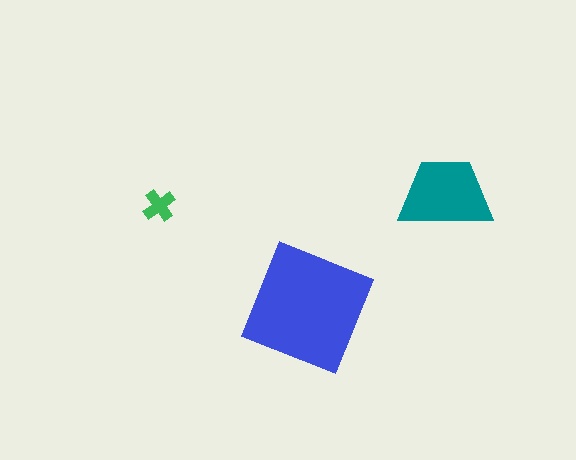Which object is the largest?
The blue square.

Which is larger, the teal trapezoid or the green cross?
The teal trapezoid.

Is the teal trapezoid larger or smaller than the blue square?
Smaller.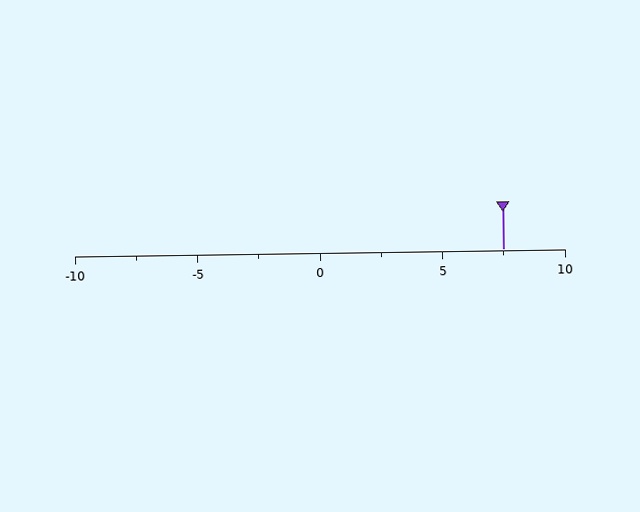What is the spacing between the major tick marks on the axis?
The major ticks are spaced 5 apart.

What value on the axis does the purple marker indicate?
The marker indicates approximately 7.5.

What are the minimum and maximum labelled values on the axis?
The axis runs from -10 to 10.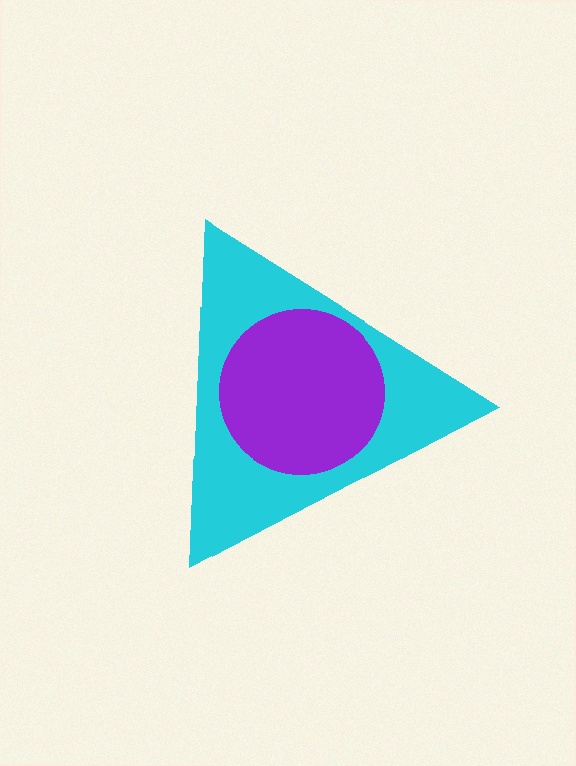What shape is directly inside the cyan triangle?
The purple circle.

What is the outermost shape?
The cyan triangle.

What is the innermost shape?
The purple circle.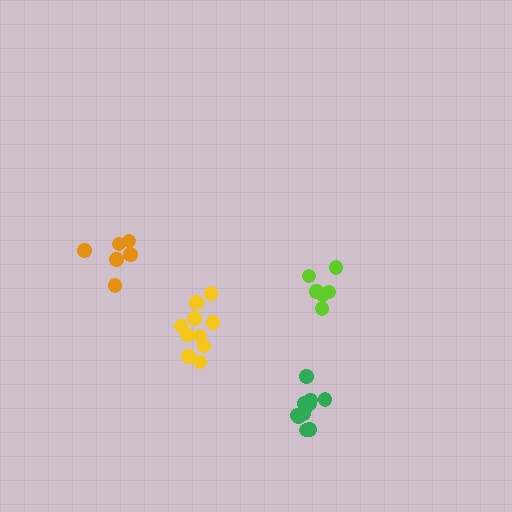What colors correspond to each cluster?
The clusters are colored: yellow, green, lime, orange.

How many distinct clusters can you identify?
There are 4 distinct clusters.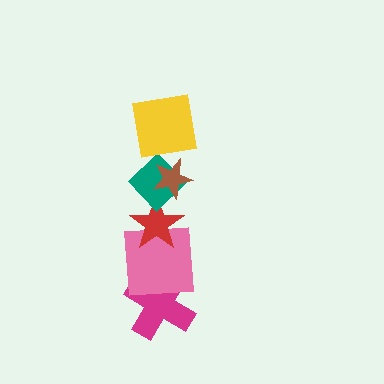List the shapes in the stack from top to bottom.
From top to bottom: the yellow square, the brown star, the teal diamond, the red star, the pink square, the magenta cross.